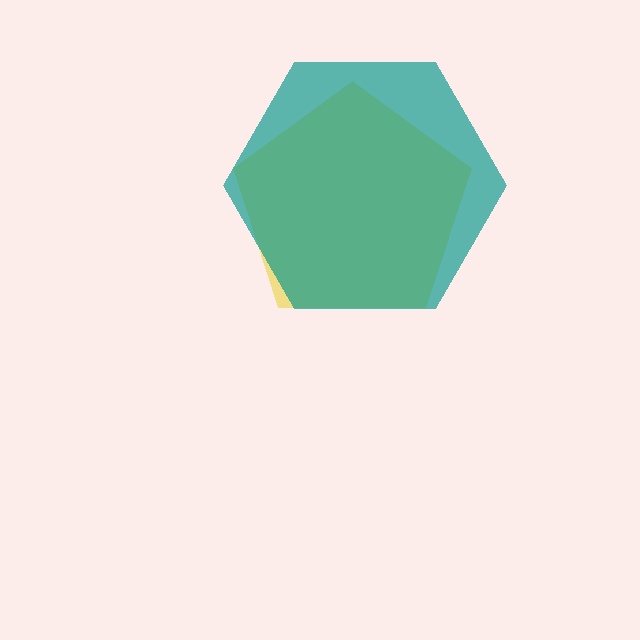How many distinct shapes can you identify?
There are 2 distinct shapes: a yellow pentagon, a teal hexagon.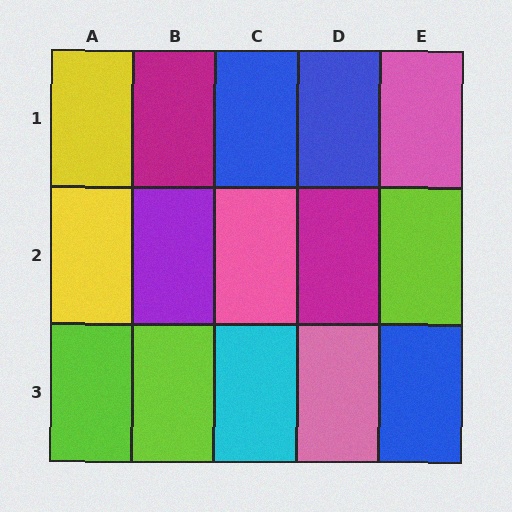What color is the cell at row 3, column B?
Lime.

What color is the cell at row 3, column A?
Lime.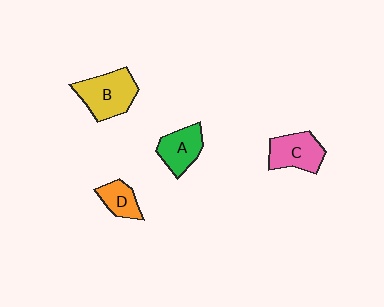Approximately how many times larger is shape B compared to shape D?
Approximately 1.9 times.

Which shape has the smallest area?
Shape D (orange).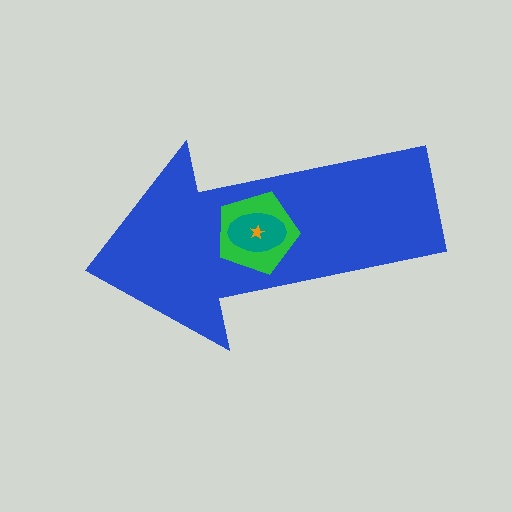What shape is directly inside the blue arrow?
The green pentagon.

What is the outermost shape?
The blue arrow.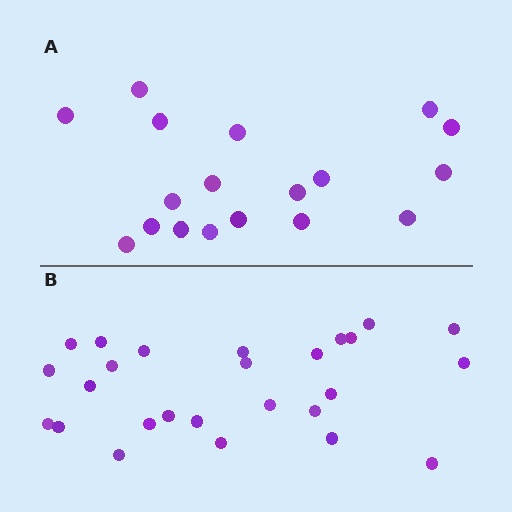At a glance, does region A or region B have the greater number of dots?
Region B (the bottom region) has more dots.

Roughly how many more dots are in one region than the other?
Region B has roughly 8 or so more dots than region A.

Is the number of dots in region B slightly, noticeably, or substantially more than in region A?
Region B has noticeably more, but not dramatically so. The ratio is roughly 1.4 to 1.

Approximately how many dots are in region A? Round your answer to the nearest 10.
About 20 dots. (The exact count is 18, which rounds to 20.)